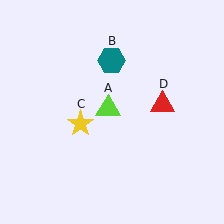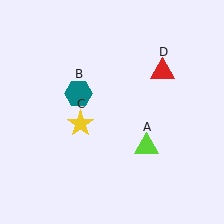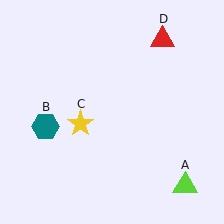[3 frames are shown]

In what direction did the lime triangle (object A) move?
The lime triangle (object A) moved down and to the right.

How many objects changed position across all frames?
3 objects changed position: lime triangle (object A), teal hexagon (object B), red triangle (object D).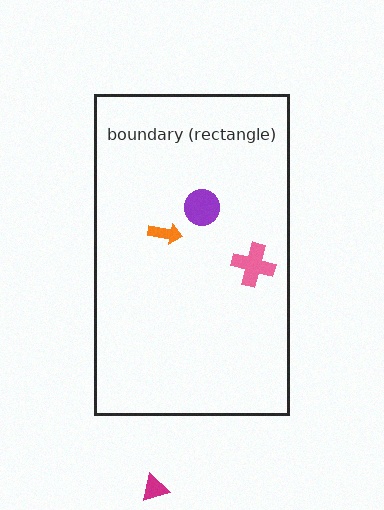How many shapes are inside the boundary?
3 inside, 1 outside.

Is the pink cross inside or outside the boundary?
Inside.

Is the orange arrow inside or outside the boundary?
Inside.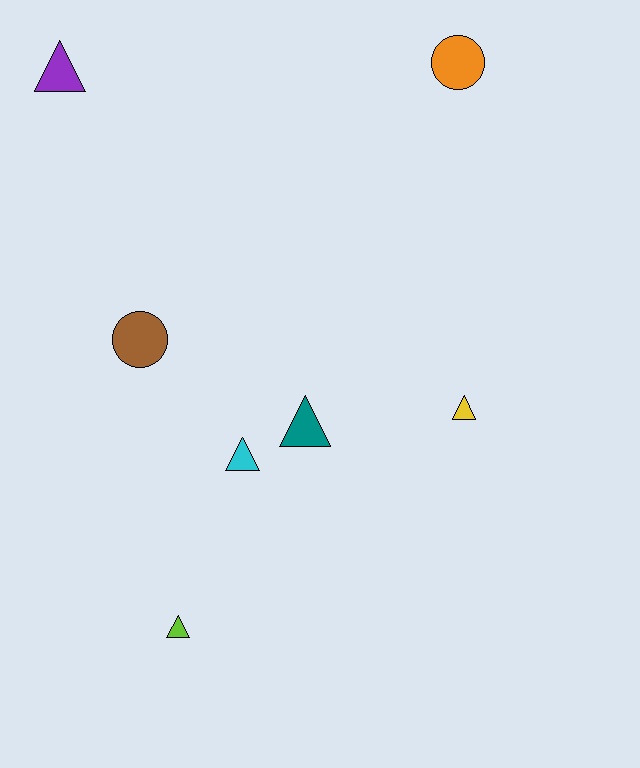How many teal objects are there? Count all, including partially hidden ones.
There is 1 teal object.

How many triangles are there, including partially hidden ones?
There are 5 triangles.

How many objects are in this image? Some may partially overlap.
There are 7 objects.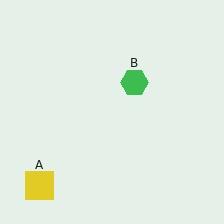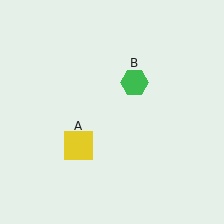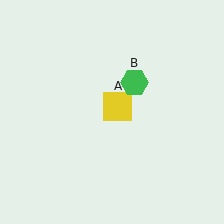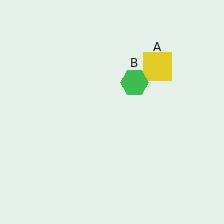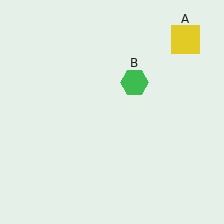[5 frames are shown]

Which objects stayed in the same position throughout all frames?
Green hexagon (object B) remained stationary.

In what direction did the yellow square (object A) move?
The yellow square (object A) moved up and to the right.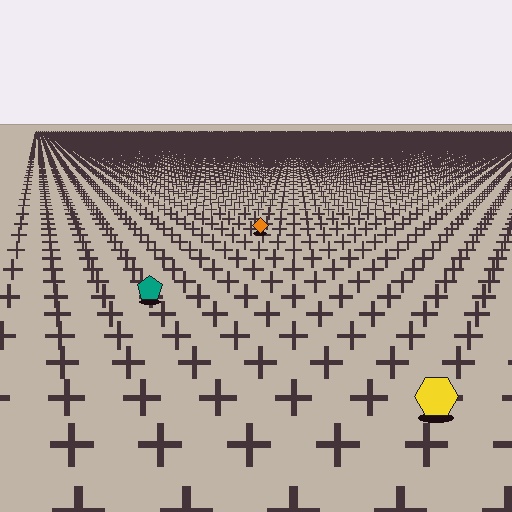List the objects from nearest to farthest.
From nearest to farthest: the yellow hexagon, the teal pentagon, the orange diamond.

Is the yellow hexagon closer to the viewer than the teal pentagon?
Yes. The yellow hexagon is closer — you can tell from the texture gradient: the ground texture is coarser near it.